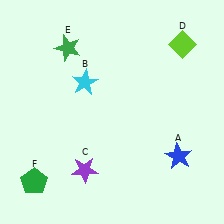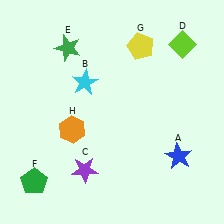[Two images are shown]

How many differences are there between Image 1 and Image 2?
There are 2 differences between the two images.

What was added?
A yellow pentagon (G), an orange hexagon (H) were added in Image 2.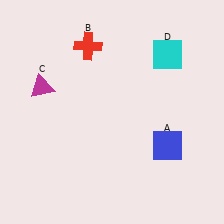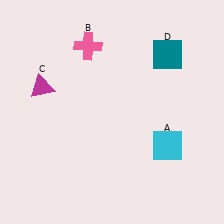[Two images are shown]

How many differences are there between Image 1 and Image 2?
There are 3 differences between the two images.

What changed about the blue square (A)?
In Image 1, A is blue. In Image 2, it changed to cyan.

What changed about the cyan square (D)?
In Image 1, D is cyan. In Image 2, it changed to teal.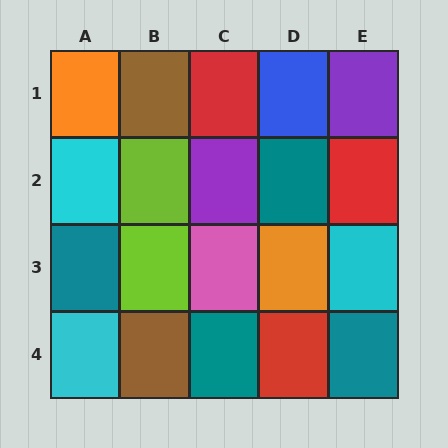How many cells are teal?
4 cells are teal.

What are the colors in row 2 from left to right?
Cyan, lime, purple, teal, red.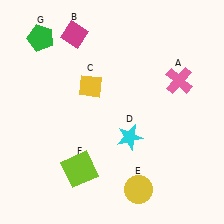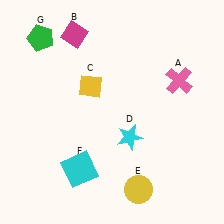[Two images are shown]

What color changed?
The square (F) changed from lime in Image 1 to cyan in Image 2.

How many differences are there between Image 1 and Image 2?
There is 1 difference between the two images.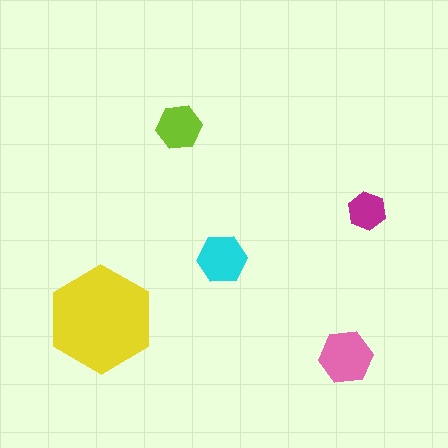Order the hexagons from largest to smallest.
the yellow one, the pink one, the cyan one, the lime one, the magenta one.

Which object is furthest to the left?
The yellow hexagon is leftmost.